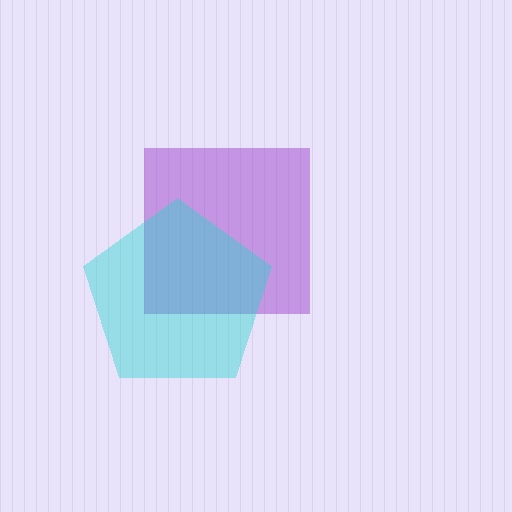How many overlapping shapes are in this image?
There are 2 overlapping shapes in the image.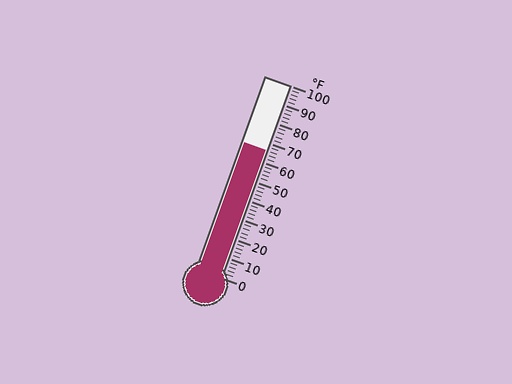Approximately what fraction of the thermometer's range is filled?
The thermometer is filled to approximately 65% of its range.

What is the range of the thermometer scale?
The thermometer scale ranges from 0°F to 100°F.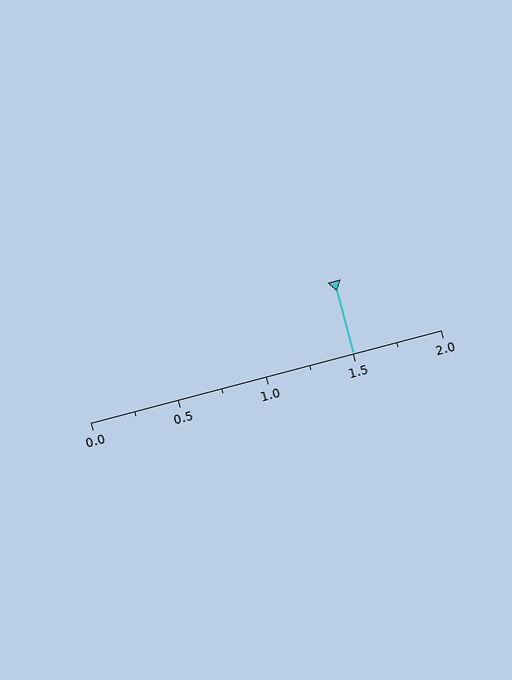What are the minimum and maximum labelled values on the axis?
The axis runs from 0.0 to 2.0.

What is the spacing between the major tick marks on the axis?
The major ticks are spaced 0.5 apart.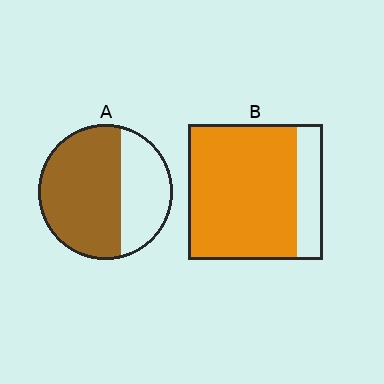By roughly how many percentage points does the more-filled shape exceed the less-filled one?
By roughly 15 percentage points (B over A).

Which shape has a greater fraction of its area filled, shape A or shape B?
Shape B.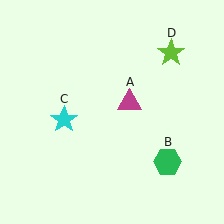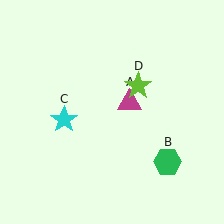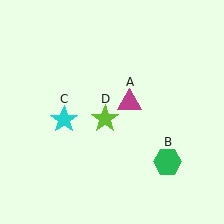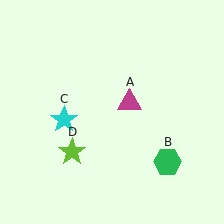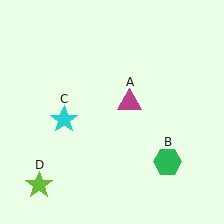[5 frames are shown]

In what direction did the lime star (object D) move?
The lime star (object D) moved down and to the left.